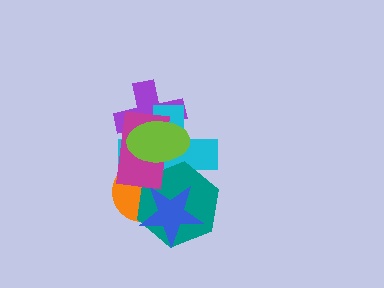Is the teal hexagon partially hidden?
Yes, it is partially covered by another shape.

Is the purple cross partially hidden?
Yes, it is partially covered by another shape.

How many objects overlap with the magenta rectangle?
5 objects overlap with the magenta rectangle.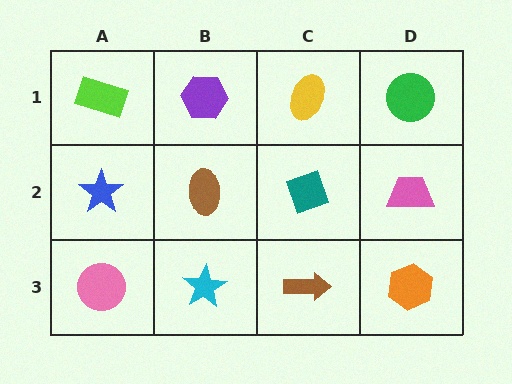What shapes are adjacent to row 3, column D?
A pink trapezoid (row 2, column D), a brown arrow (row 3, column C).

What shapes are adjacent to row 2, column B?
A purple hexagon (row 1, column B), a cyan star (row 3, column B), a blue star (row 2, column A), a teal diamond (row 2, column C).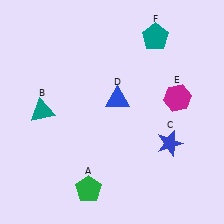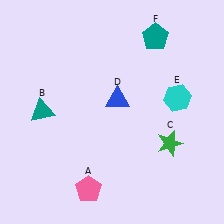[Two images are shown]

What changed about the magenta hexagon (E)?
In Image 1, E is magenta. In Image 2, it changed to cyan.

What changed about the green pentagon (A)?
In Image 1, A is green. In Image 2, it changed to pink.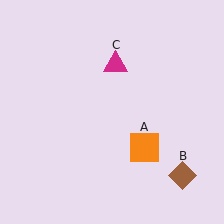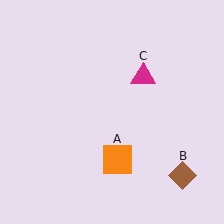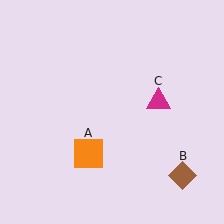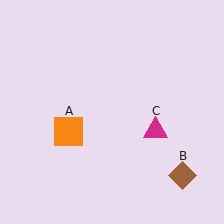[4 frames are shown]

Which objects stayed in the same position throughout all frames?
Brown diamond (object B) remained stationary.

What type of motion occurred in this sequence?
The orange square (object A), magenta triangle (object C) rotated clockwise around the center of the scene.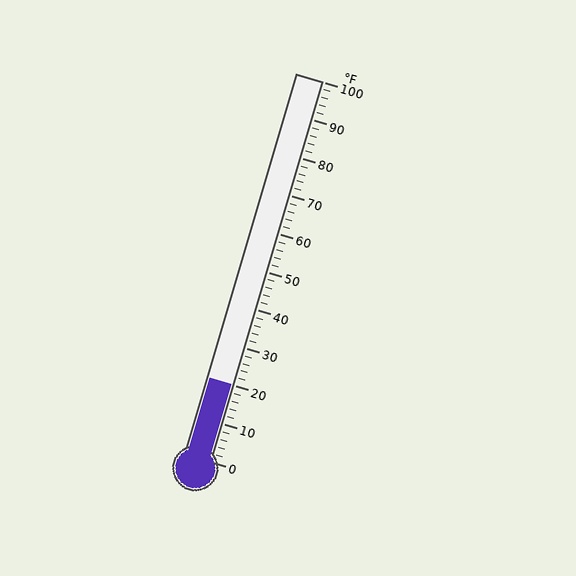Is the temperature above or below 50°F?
The temperature is below 50°F.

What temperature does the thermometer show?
The thermometer shows approximately 20°F.